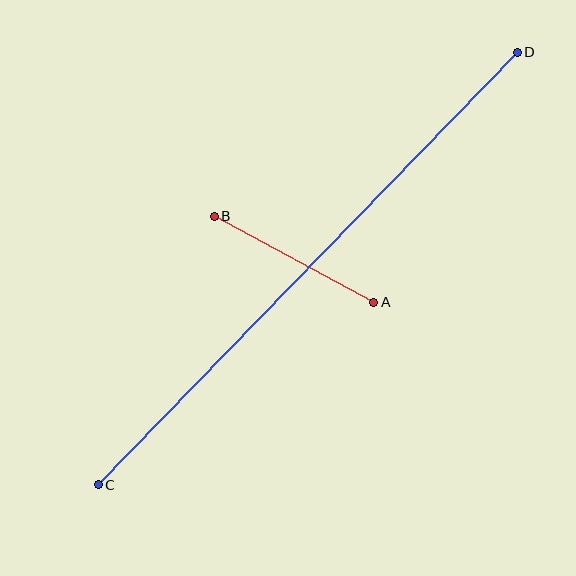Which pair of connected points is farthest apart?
Points C and D are farthest apart.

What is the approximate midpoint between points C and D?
The midpoint is at approximately (308, 269) pixels.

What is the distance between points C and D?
The distance is approximately 602 pixels.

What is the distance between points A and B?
The distance is approximately 181 pixels.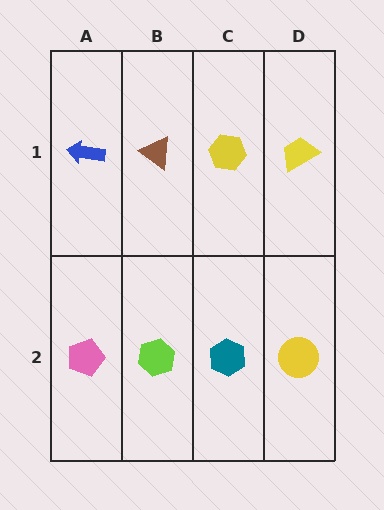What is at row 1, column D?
A yellow trapezoid.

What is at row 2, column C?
A teal hexagon.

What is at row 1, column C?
A yellow hexagon.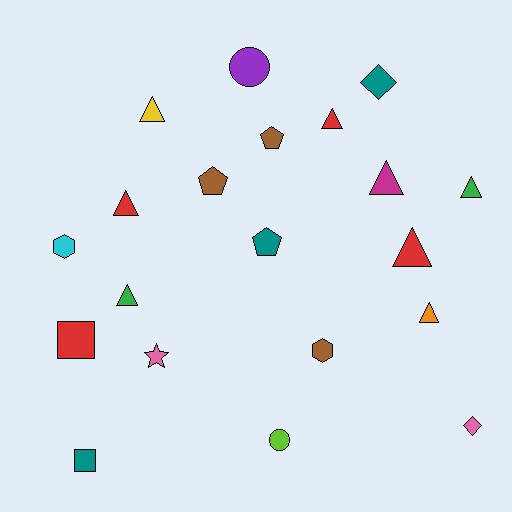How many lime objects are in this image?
There is 1 lime object.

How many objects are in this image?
There are 20 objects.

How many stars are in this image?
There is 1 star.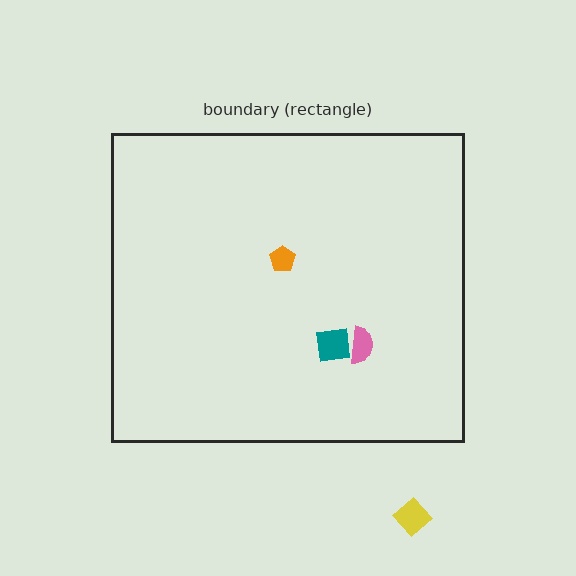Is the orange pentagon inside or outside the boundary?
Inside.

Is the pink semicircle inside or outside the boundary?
Inside.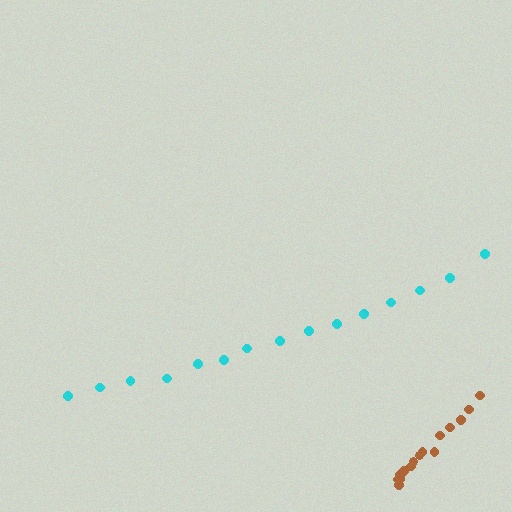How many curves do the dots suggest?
There are 2 distinct paths.